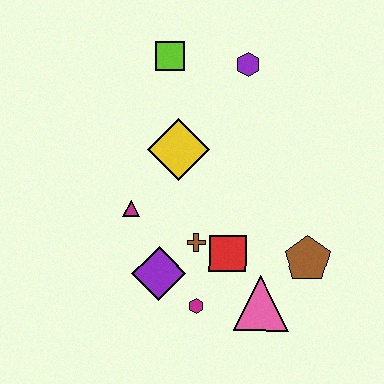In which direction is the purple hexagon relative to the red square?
The purple hexagon is above the red square.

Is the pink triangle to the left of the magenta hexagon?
No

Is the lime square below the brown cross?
No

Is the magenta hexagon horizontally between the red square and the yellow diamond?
Yes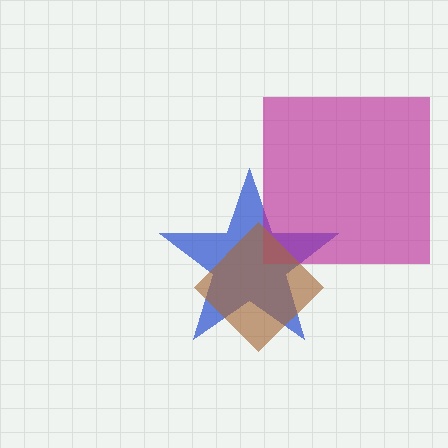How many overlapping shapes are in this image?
There are 3 overlapping shapes in the image.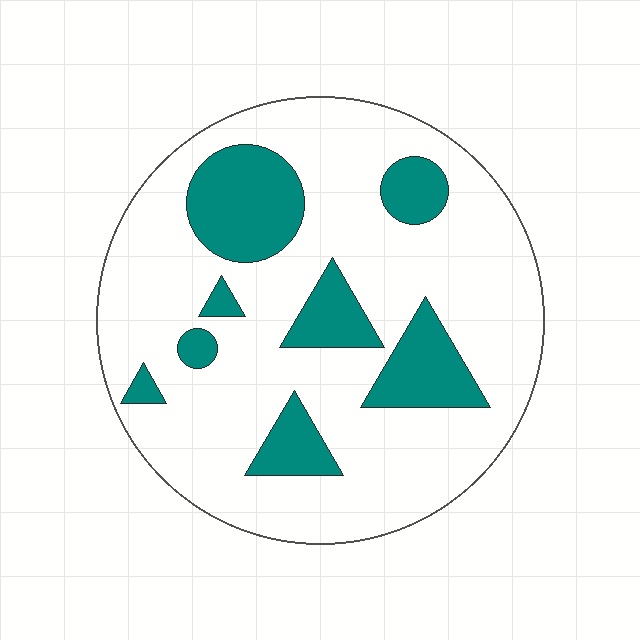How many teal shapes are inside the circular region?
8.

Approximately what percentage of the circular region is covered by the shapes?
Approximately 20%.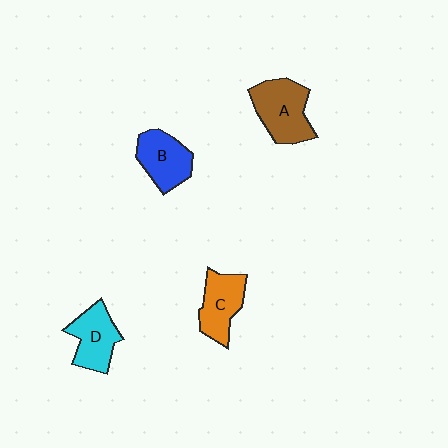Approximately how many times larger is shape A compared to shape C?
Approximately 1.2 times.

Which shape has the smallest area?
Shape C (orange).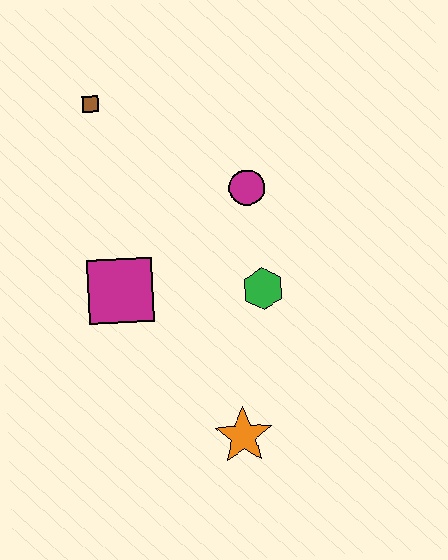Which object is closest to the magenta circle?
The green hexagon is closest to the magenta circle.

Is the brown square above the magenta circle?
Yes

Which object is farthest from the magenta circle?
The orange star is farthest from the magenta circle.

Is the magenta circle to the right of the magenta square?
Yes